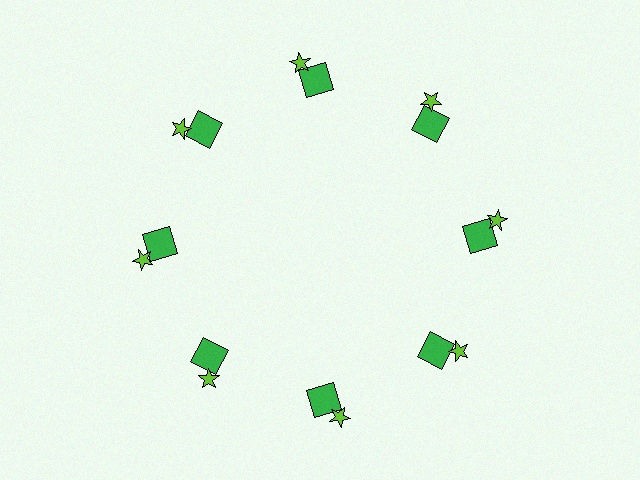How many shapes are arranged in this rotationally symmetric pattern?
There are 16 shapes, arranged in 8 groups of 2.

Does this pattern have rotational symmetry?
Yes, this pattern has 8-fold rotational symmetry. It looks the same after rotating 45 degrees around the center.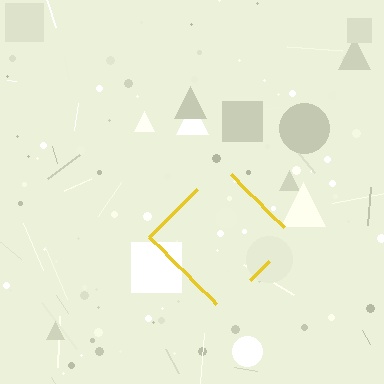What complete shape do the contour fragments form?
The contour fragments form a diamond.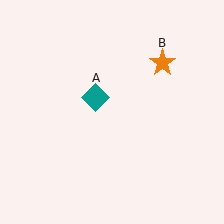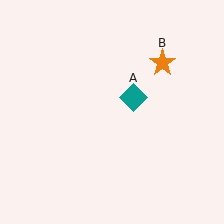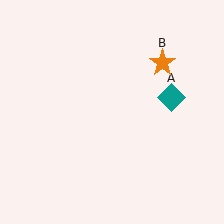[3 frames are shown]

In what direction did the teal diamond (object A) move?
The teal diamond (object A) moved right.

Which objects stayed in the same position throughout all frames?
Orange star (object B) remained stationary.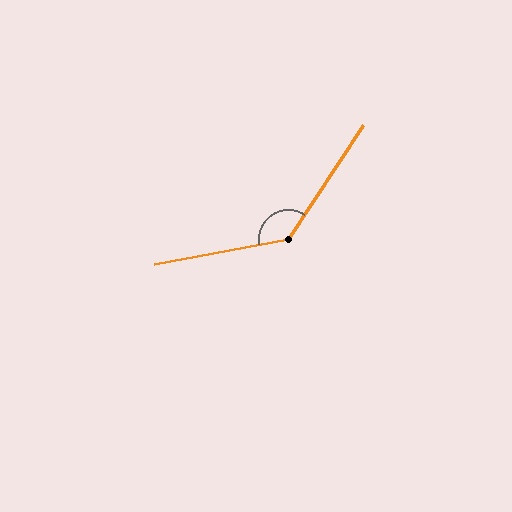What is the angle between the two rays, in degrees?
Approximately 134 degrees.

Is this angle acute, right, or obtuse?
It is obtuse.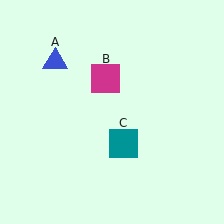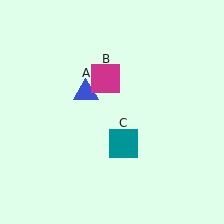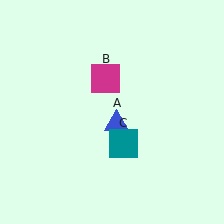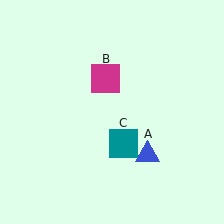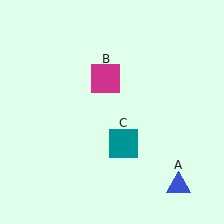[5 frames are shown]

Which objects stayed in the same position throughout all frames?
Magenta square (object B) and teal square (object C) remained stationary.